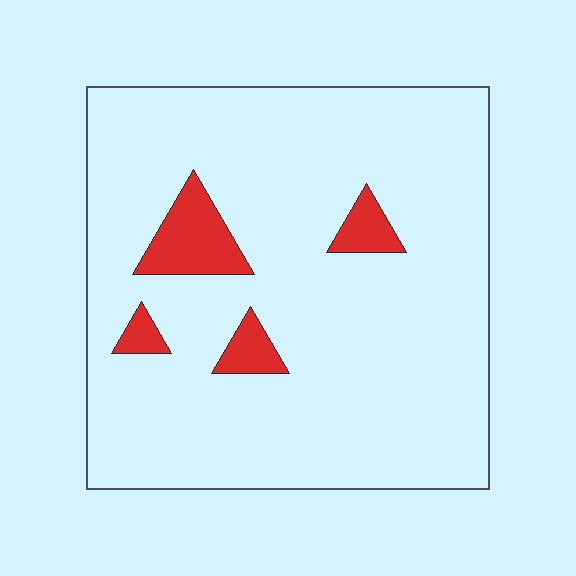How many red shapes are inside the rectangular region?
4.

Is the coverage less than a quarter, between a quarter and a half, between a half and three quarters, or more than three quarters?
Less than a quarter.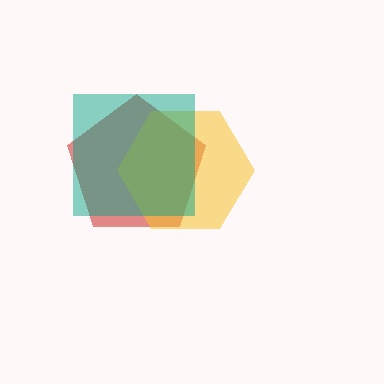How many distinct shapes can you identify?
There are 3 distinct shapes: a red pentagon, a yellow hexagon, a teal square.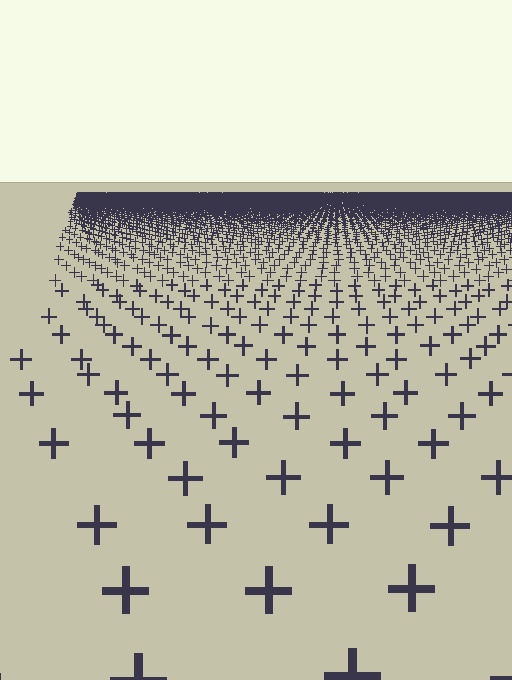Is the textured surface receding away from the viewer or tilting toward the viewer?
The surface is receding away from the viewer. Texture elements get smaller and denser toward the top.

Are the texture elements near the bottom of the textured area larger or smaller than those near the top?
Larger. Near the bottom, elements are closer to the viewer and appear at a bigger on-screen size.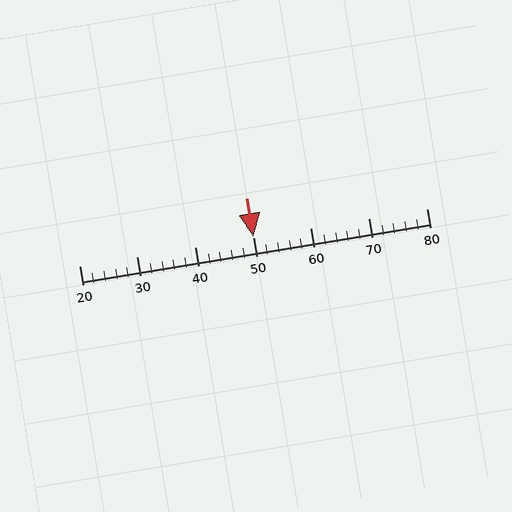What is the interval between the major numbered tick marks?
The major tick marks are spaced 10 units apart.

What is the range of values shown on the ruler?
The ruler shows values from 20 to 80.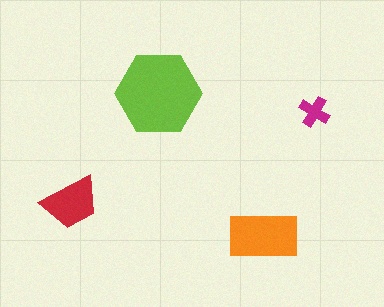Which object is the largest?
The lime hexagon.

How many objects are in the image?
There are 4 objects in the image.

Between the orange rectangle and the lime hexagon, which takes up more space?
The lime hexagon.